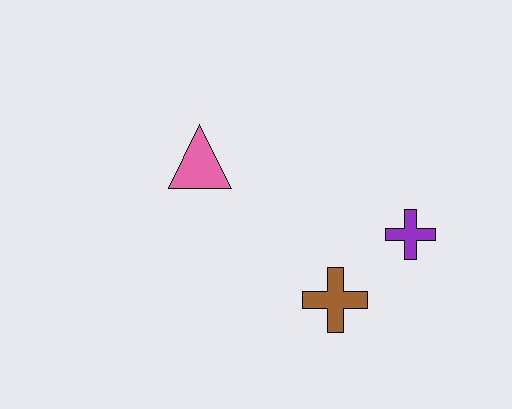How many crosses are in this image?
There are 2 crosses.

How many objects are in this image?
There are 3 objects.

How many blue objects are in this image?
There are no blue objects.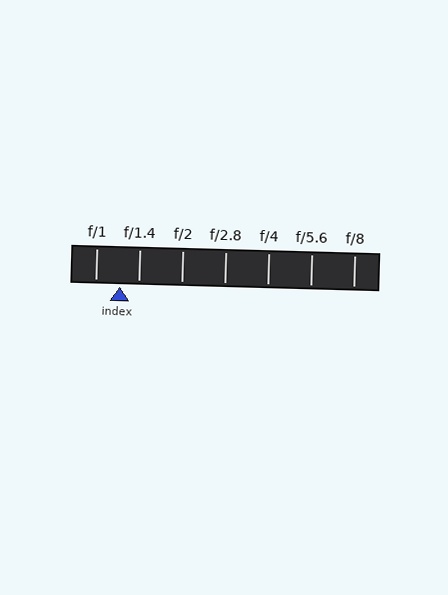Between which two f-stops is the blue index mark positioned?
The index mark is between f/1 and f/1.4.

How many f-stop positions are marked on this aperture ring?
There are 7 f-stop positions marked.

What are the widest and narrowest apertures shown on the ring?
The widest aperture shown is f/1 and the narrowest is f/8.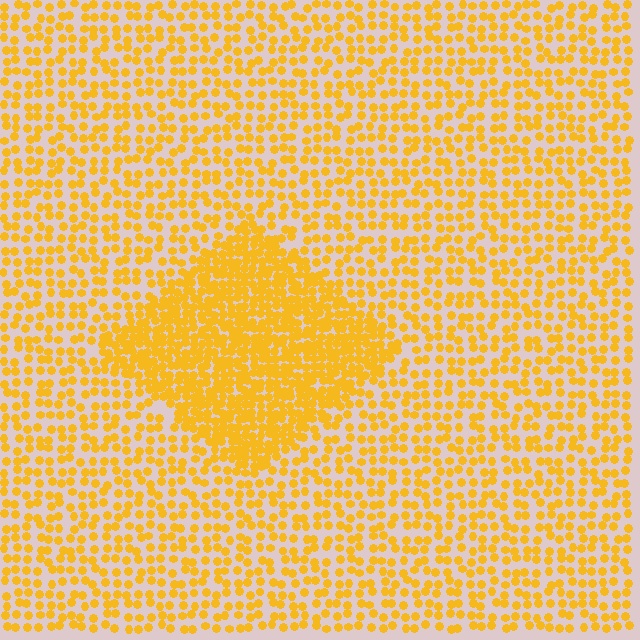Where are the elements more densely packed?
The elements are more densely packed inside the diamond boundary.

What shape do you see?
I see a diamond.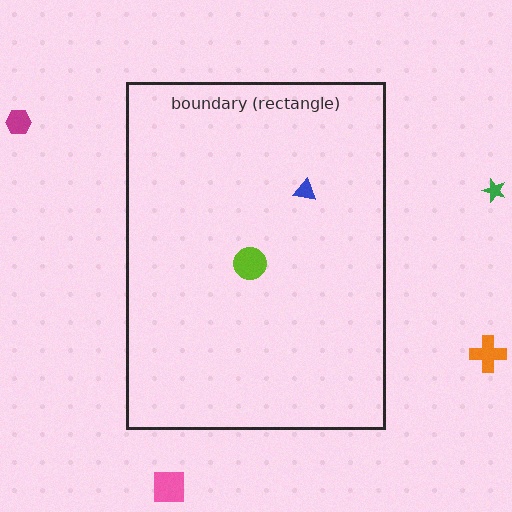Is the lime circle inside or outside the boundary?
Inside.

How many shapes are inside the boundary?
2 inside, 4 outside.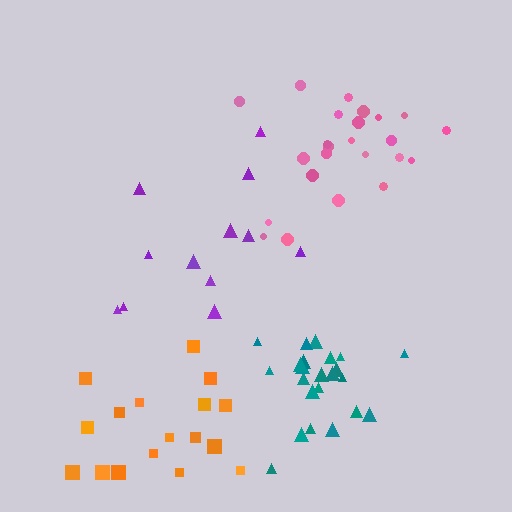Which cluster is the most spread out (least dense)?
Purple.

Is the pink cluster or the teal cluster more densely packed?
Teal.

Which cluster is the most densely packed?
Teal.